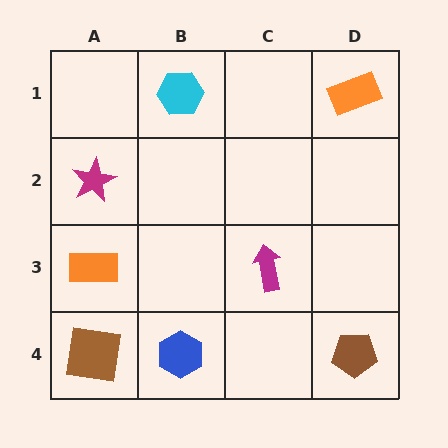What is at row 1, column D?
An orange rectangle.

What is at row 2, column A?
A magenta star.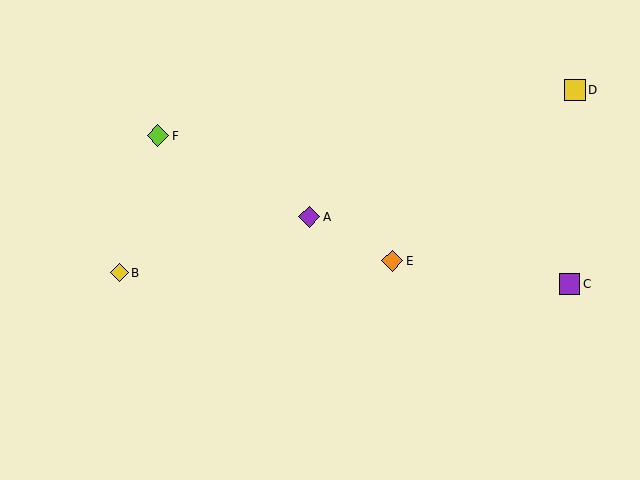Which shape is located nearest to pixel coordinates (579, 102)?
The yellow square (labeled D) at (575, 90) is nearest to that location.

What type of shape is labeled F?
Shape F is a lime diamond.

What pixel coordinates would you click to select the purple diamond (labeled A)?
Click at (309, 217) to select the purple diamond A.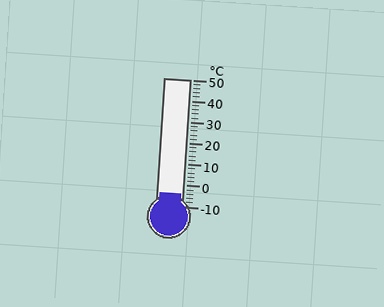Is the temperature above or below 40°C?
The temperature is below 40°C.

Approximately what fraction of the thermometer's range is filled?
The thermometer is filled to approximately 10% of its range.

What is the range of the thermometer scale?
The thermometer scale ranges from -10°C to 50°C.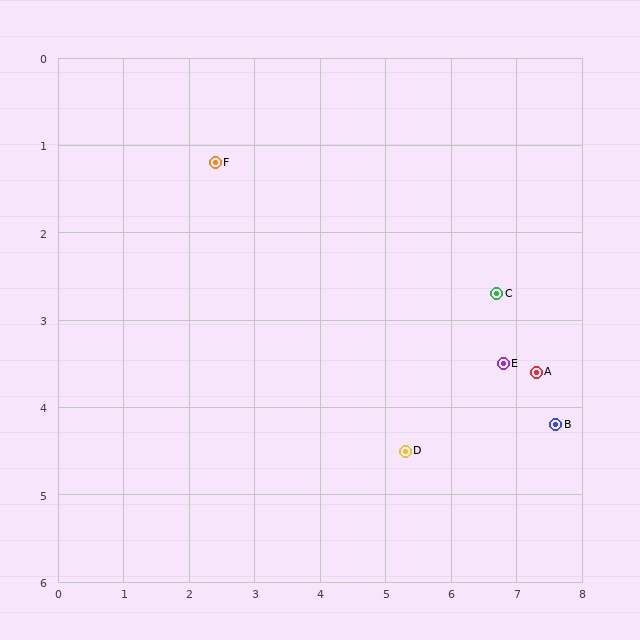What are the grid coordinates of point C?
Point C is at approximately (6.7, 2.7).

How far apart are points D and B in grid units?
Points D and B are about 2.3 grid units apart.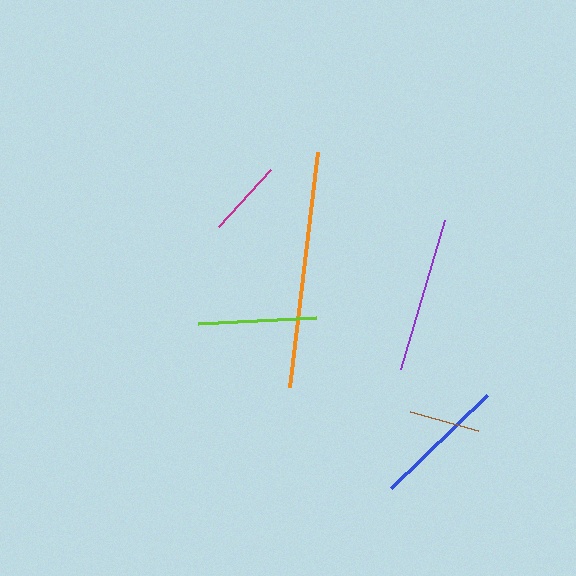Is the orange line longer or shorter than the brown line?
The orange line is longer than the brown line.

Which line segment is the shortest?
The brown line is the shortest at approximately 71 pixels.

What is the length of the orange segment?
The orange segment is approximately 237 pixels long.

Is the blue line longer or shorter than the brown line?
The blue line is longer than the brown line.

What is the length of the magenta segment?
The magenta segment is approximately 77 pixels long.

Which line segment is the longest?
The orange line is the longest at approximately 237 pixels.